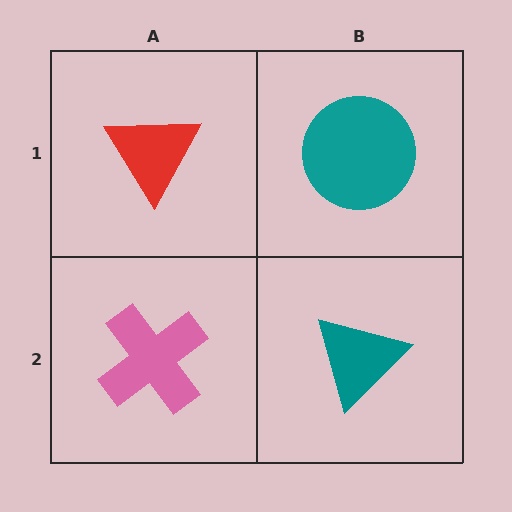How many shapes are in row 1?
2 shapes.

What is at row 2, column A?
A pink cross.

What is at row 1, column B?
A teal circle.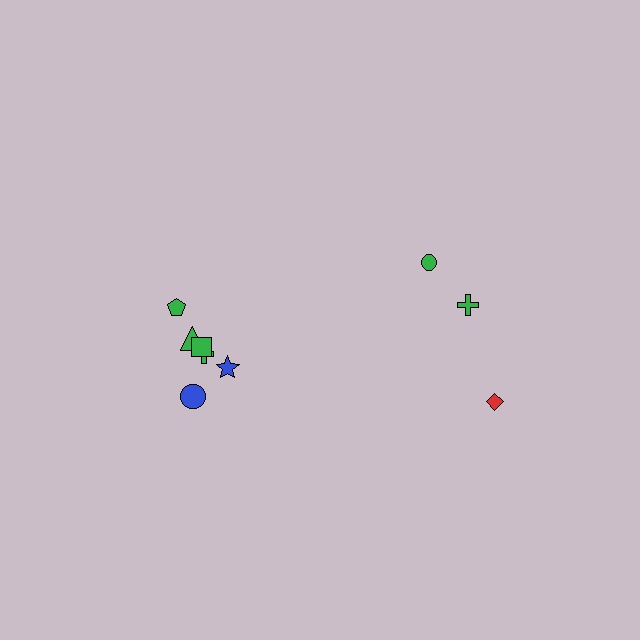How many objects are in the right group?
There are 3 objects.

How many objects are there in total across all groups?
There are 9 objects.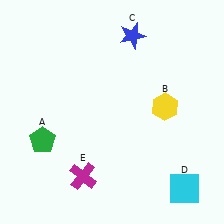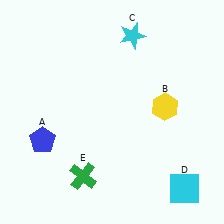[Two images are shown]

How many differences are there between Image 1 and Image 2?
There are 3 differences between the two images.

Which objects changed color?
A changed from green to blue. C changed from blue to cyan. E changed from magenta to green.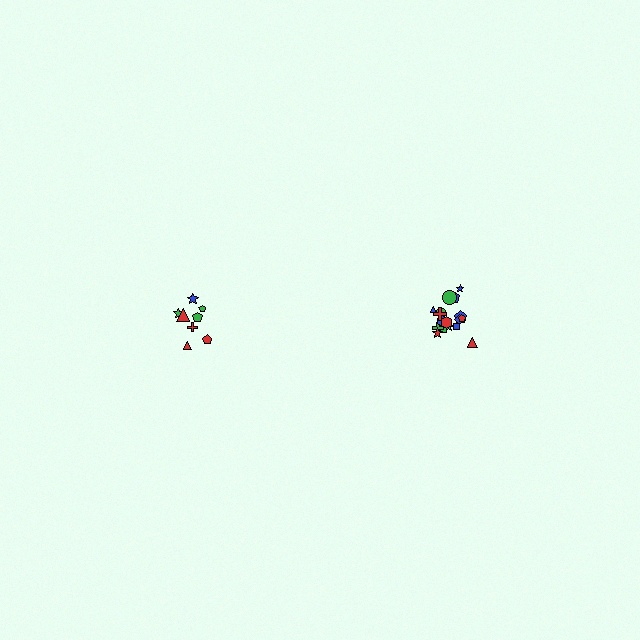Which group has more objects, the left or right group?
The right group.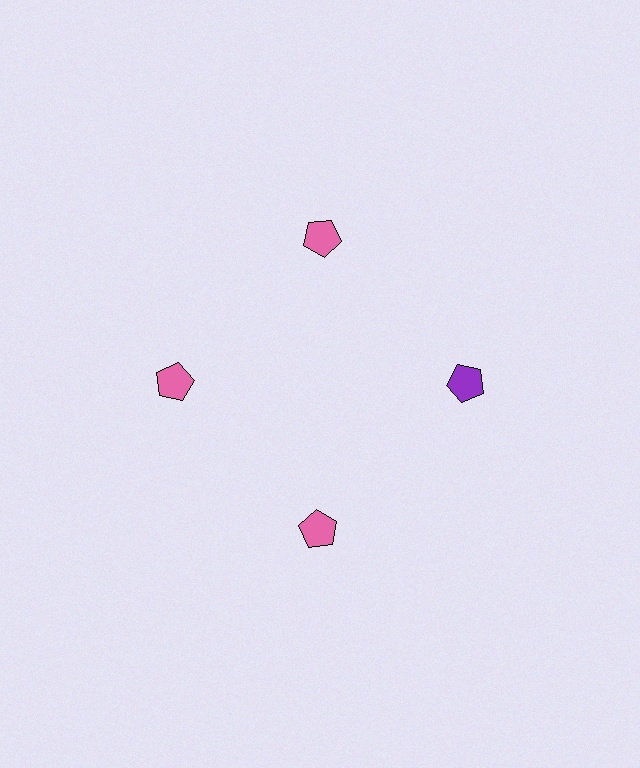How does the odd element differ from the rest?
It has a different color: purple instead of pink.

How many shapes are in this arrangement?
There are 4 shapes arranged in a ring pattern.